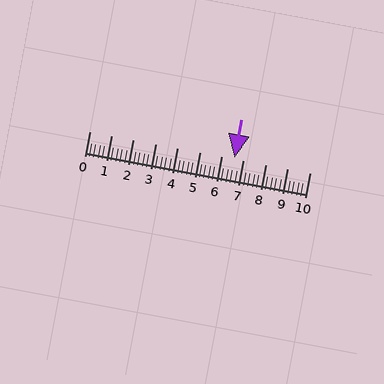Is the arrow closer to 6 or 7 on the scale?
The arrow is closer to 7.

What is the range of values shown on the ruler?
The ruler shows values from 0 to 10.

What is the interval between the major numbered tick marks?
The major tick marks are spaced 1 units apart.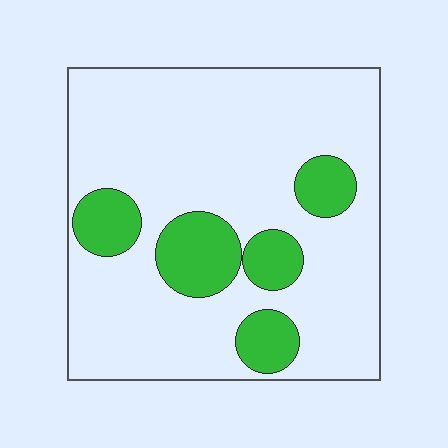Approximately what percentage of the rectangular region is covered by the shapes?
Approximately 20%.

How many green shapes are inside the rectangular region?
5.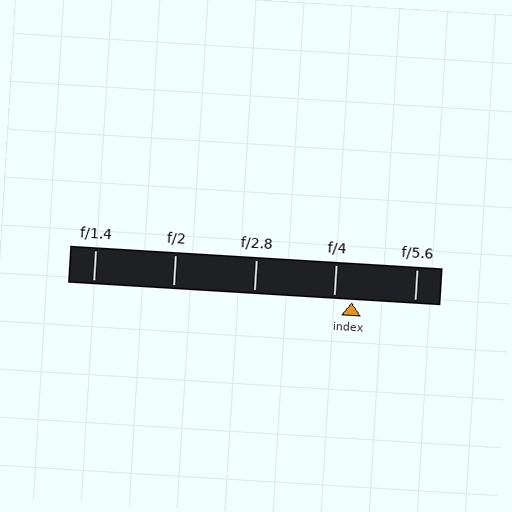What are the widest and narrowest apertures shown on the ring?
The widest aperture shown is f/1.4 and the narrowest is f/5.6.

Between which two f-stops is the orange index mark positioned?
The index mark is between f/4 and f/5.6.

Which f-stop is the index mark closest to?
The index mark is closest to f/4.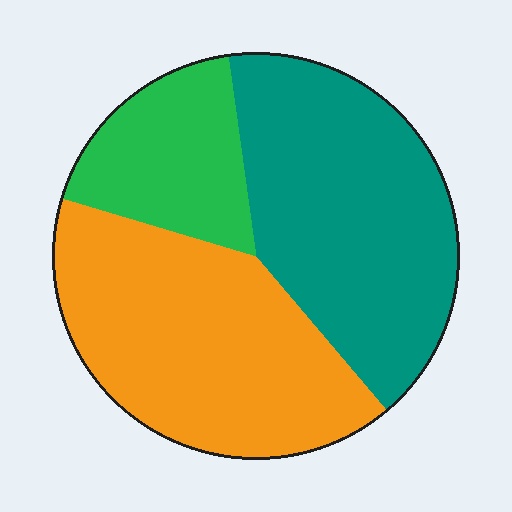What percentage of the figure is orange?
Orange takes up about two fifths (2/5) of the figure.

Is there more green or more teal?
Teal.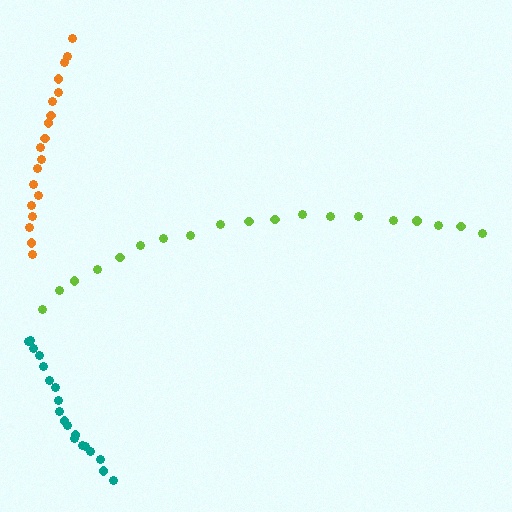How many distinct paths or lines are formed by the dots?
There are 3 distinct paths.